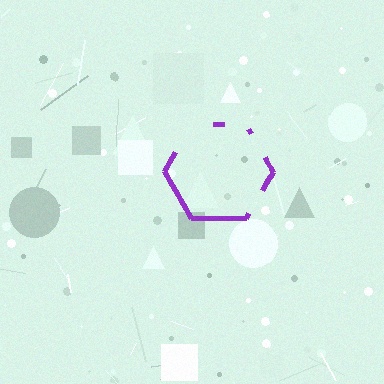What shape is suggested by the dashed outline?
The dashed outline suggests a hexagon.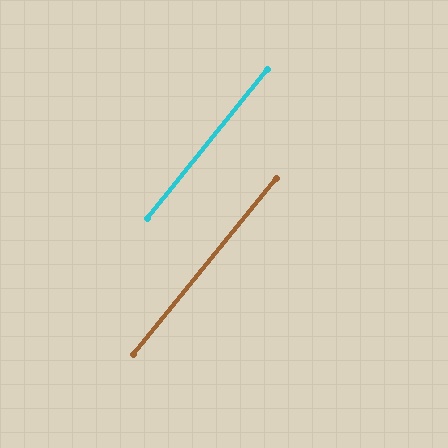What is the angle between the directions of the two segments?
Approximately 0 degrees.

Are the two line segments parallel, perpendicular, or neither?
Parallel — their directions differ by only 0.0°.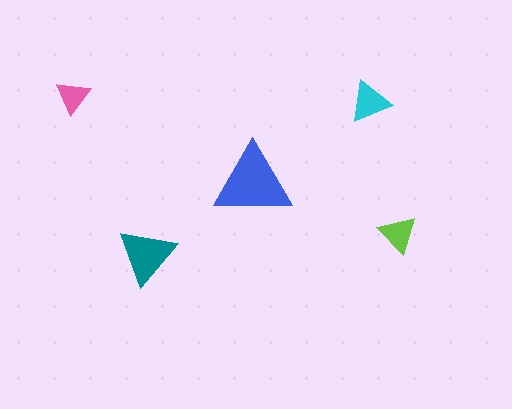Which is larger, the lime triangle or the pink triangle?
The lime one.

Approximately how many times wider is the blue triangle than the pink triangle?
About 2.5 times wider.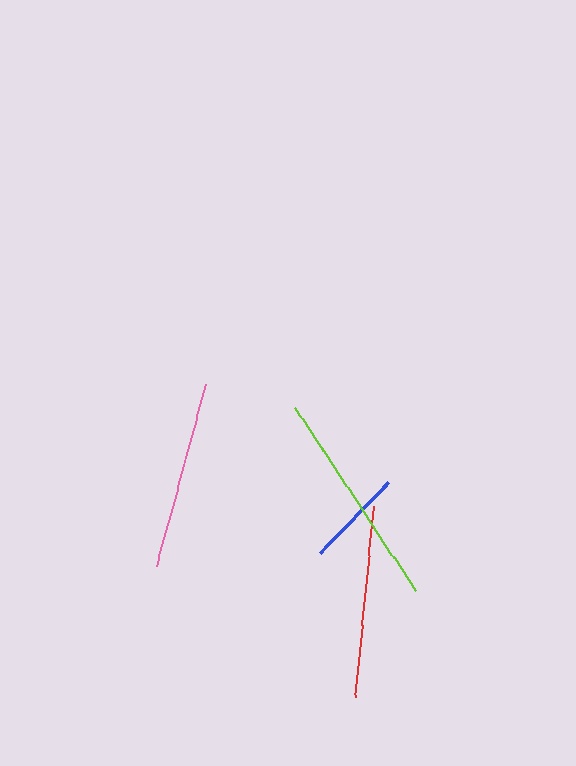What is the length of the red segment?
The red segment is approximately 192 pixels long.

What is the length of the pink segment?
The pink segment is approximately 189 pixels long.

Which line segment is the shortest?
The blue line is the shortest at approximately 98 pixels.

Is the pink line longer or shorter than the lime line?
The lime line is longer than the pink line.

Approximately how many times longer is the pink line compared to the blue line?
The pink line is approximately 1.9 times the length of the blue line.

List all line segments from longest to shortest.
From longest to shortest: lime, red, pink, blue.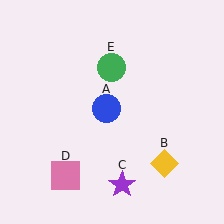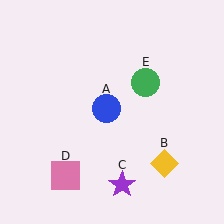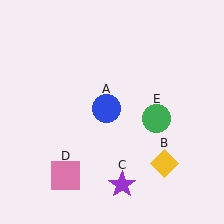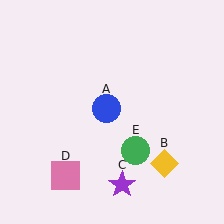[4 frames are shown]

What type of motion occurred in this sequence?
The green circle (object E) rotated clockwise around the center of the scene.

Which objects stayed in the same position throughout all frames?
Blue circle (object A) and yellow diamond (object B) and purple star (object C) and pink square (object D) remained stationary.